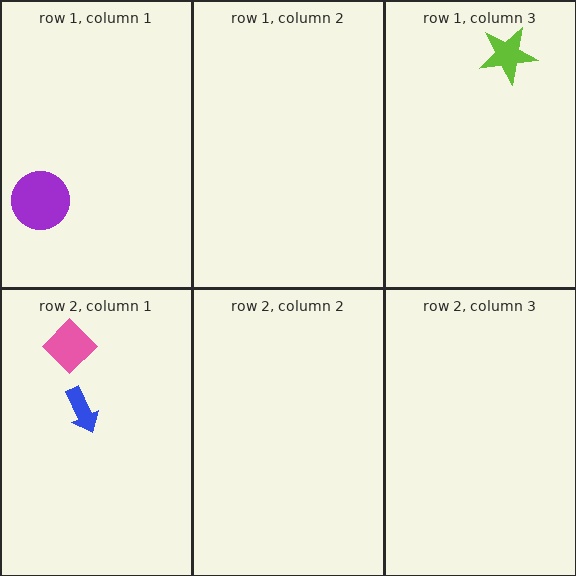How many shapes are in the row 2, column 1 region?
2.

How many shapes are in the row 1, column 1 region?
1.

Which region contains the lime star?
The row 1, column 3 region.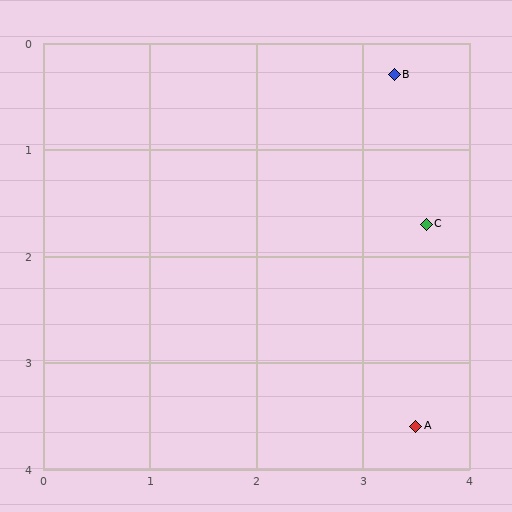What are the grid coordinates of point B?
Point B is at approximately (3.3, 0.3).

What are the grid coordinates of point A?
Point A is at approximately (3.5, 3.6).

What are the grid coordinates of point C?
Point C is at approximately (3.6, 1.7).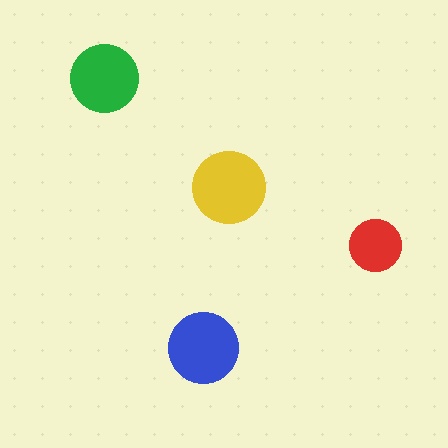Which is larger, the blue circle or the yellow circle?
The yellow one.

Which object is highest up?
The green circle is topmost.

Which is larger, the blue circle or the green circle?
The blue one.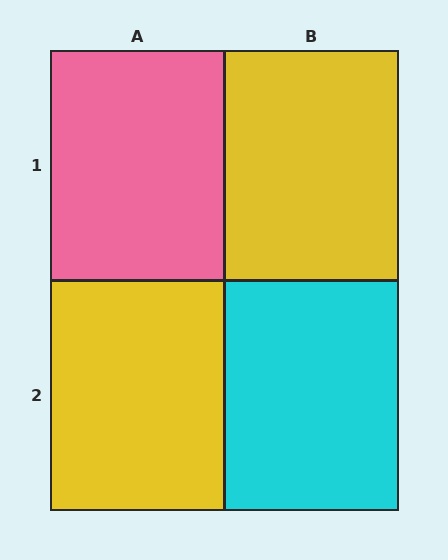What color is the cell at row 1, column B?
Yellow.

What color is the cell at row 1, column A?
Pink.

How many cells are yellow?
2 cells are yellow.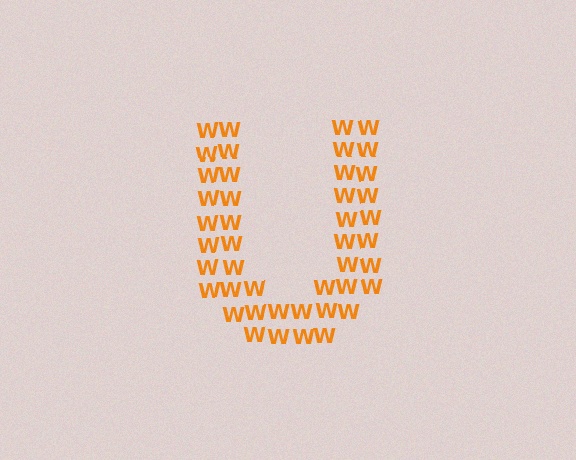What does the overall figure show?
The overall figure shows the letter U.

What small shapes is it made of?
It is made of small letter W's.